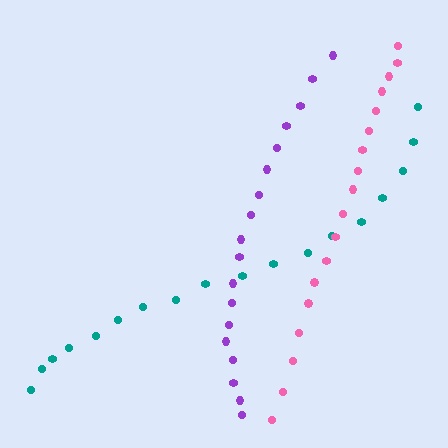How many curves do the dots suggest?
There are 3 distinct paths.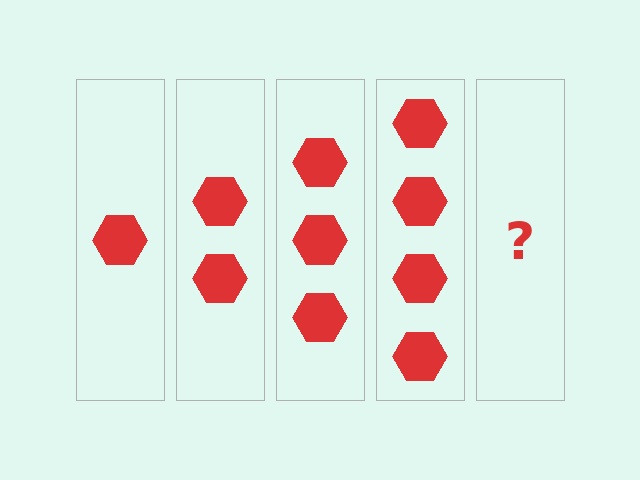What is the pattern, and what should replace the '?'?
The pattern is that each step adds one more hexagon. The '?' should be 5 hexagons.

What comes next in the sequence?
The next element should be 5 hexagons.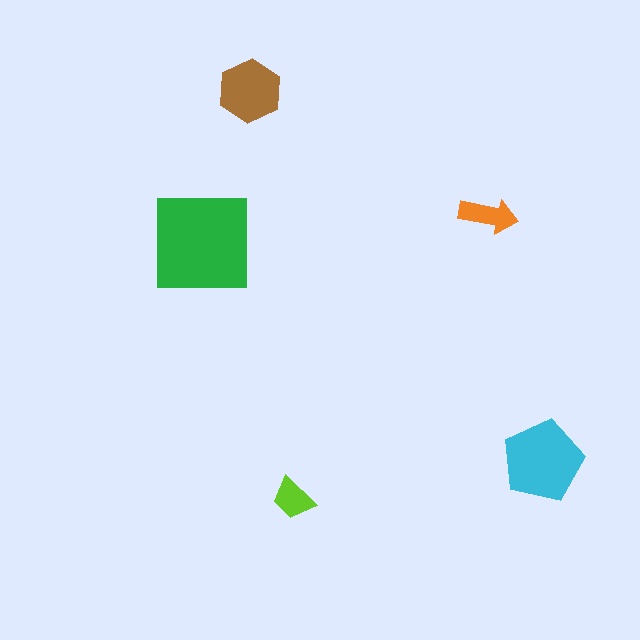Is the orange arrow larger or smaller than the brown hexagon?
Smaller.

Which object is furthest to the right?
The cyan pentagon is rightmost.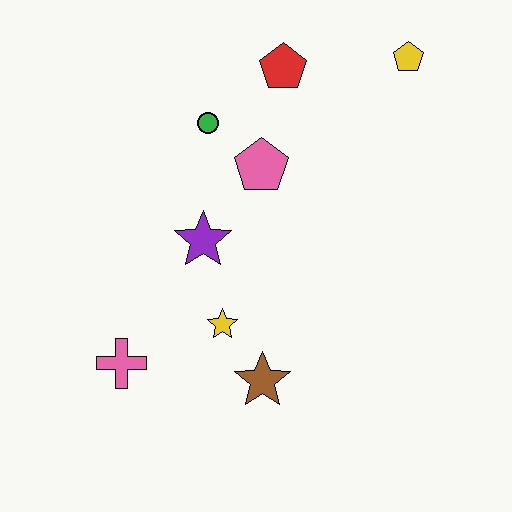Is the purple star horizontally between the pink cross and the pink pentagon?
Yes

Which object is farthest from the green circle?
The brown star is farthest from the green circle.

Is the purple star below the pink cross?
No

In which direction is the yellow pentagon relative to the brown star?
The yellow pentagon is above the brown star.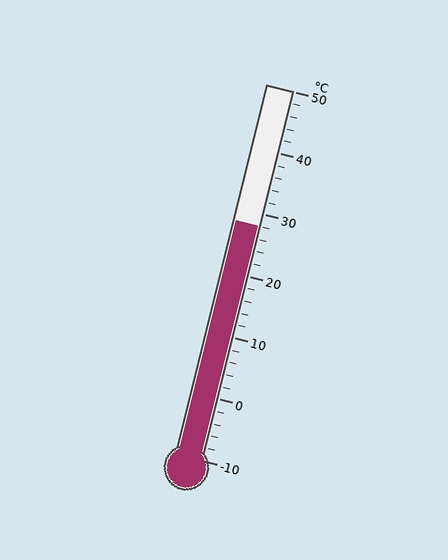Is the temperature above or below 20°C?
The temperature is above 20°C.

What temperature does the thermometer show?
The thermometer shows approximately 28°C.